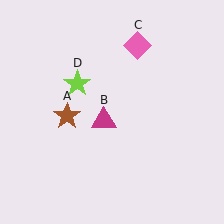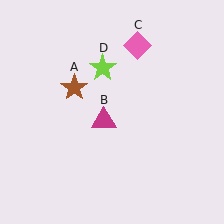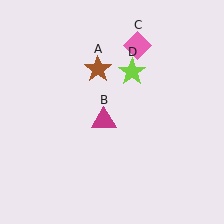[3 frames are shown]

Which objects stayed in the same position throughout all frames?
Magenta triangle (object B) and pink diamond (object C) remained stationary.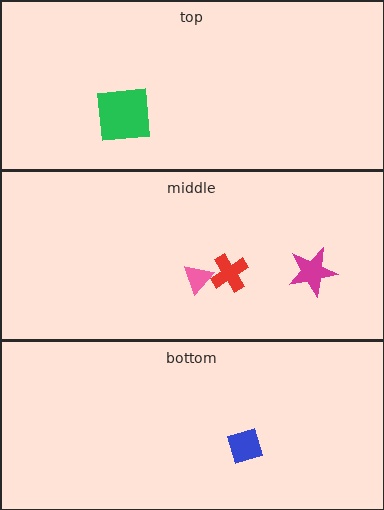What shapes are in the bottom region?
The blue diamond.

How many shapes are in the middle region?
3.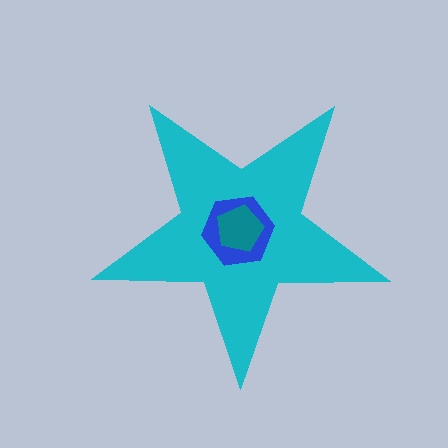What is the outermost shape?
The cyan star.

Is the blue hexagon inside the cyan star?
Yes.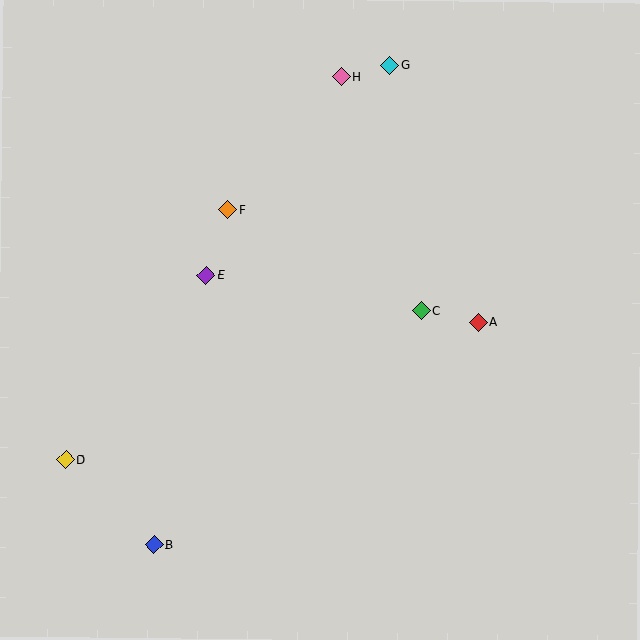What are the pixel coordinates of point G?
Point G is at (389, 65).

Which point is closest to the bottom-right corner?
Point A is closest to the bottom-right corner.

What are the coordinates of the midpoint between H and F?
The midpoint between H and F is at (284, 143).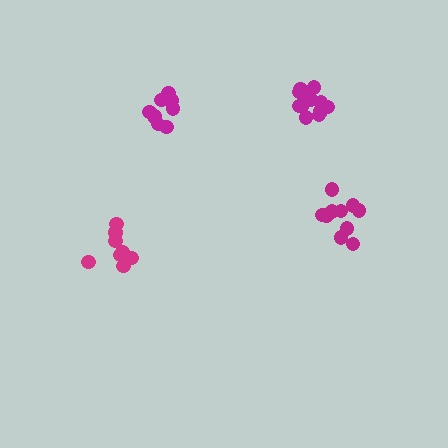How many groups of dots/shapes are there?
There are 4 groups.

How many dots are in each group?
Group 1: 8 dots, Group 2: 12 dots, Group 3: 9 dots, Group 4: 10 dots (39 total).